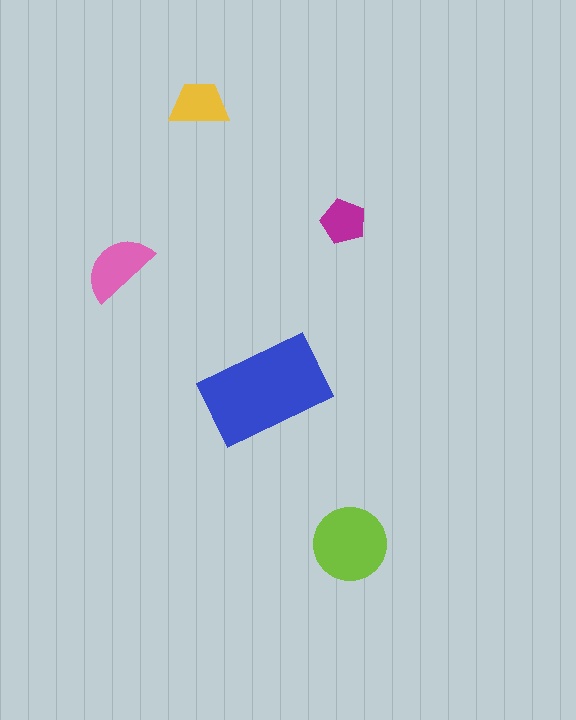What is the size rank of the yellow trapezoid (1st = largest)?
4th.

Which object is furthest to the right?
The lime circle is rightmost.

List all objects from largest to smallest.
The blue rectangle, the lime circle, the pink semicircle, the yellow trapezoid, the magenta pentagon.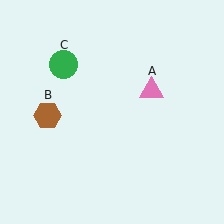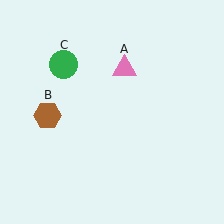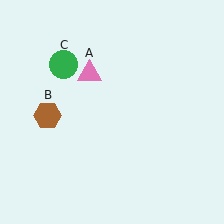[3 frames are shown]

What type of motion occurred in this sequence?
The pink triangle (object A) rotated counterclockwise around the center of the scene.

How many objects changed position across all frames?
1 object changed position: pink triangle (object A).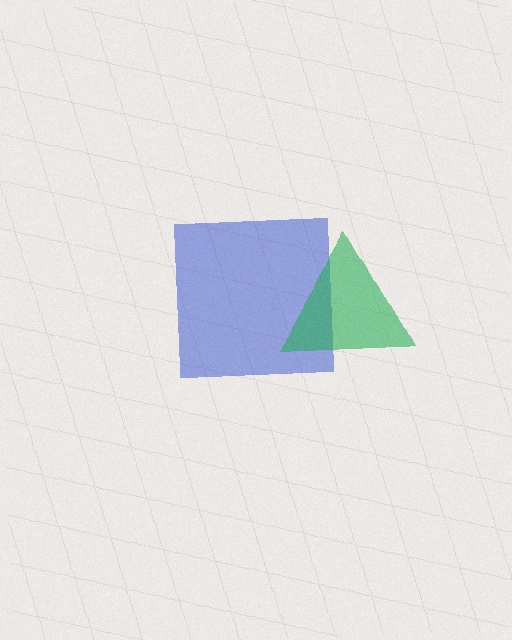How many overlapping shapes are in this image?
There are 2 overlapping shapes in the image.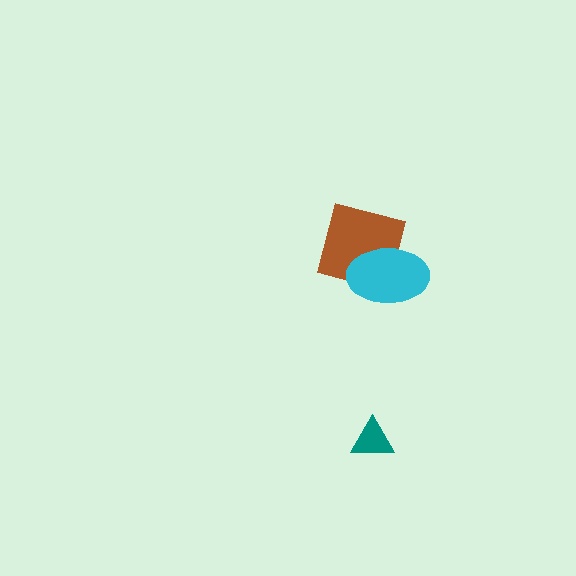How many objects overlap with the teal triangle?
0 objects overlap with the teal triangle.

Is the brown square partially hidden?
Yes, it is partially covered by another shape.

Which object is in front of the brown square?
The cyan ellipse is in front of the brown square.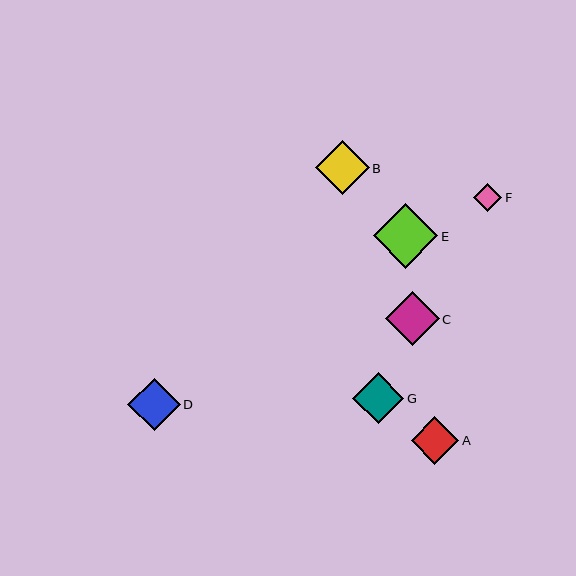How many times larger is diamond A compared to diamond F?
Diamond A is approximately 1.7 times the size of diamond F.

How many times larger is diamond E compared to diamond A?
Diamond E is approximately 1.4 times the size of diamond A.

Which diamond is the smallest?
Diamond F is the smallest with a size of approximately 28 pixels.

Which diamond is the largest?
Diamond E is the largest with a size of approximately 64 pixels.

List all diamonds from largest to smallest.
From largest to smallest: E, C, B, D, G, A, F.